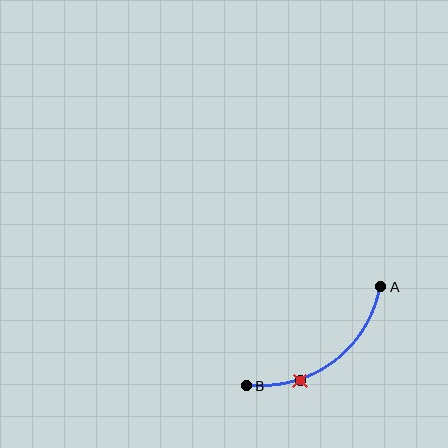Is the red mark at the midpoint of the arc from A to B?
No. The red mark lies on the arc but is closer to endpoint B. The arc midpoint would be at the point on the curve equidistant along the arc from both A and B.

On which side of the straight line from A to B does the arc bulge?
The arc bulges below and to the right of the straight line connecting A and B.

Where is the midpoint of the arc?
The arc midpoint is the point on the curve farthest from the straight line joining A and B. It sits below and to the right of that line.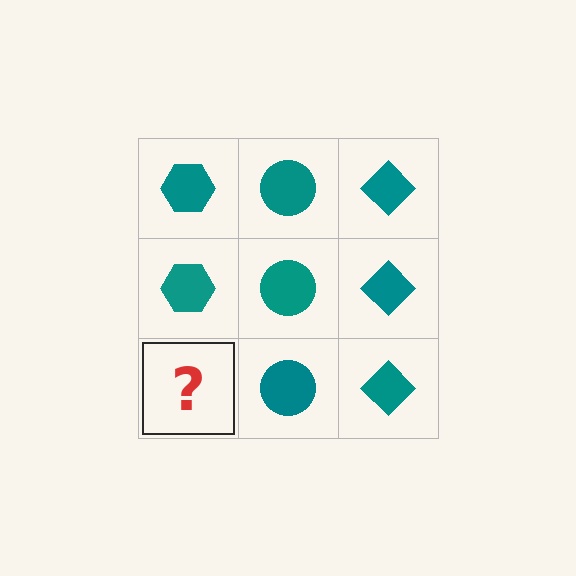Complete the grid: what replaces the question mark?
The question mark should be replaced with a teal hexagon.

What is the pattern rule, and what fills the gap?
The rule is that each column has a consistent shape. The gap should be filled with a teal hexagon.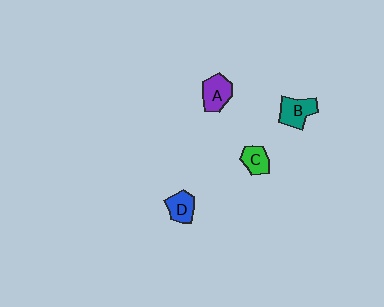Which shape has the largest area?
Shape B (teal).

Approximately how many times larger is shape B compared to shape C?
Approximately 1.3 times.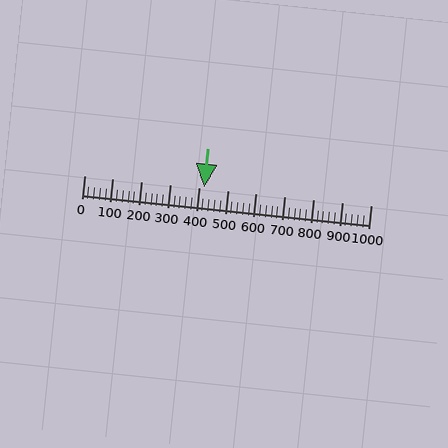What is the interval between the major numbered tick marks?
The major tick marks are spaced 100 units apart.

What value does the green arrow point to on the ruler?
The green arrow points to approximately 420.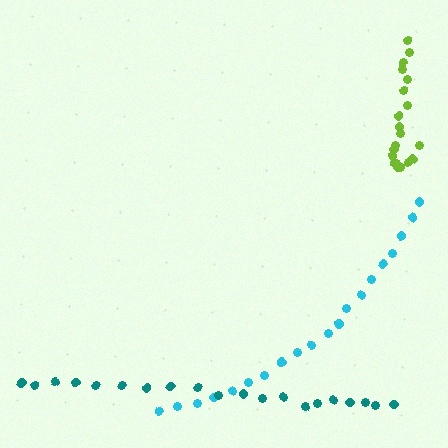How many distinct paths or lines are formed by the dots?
There are 3 distinct paths.